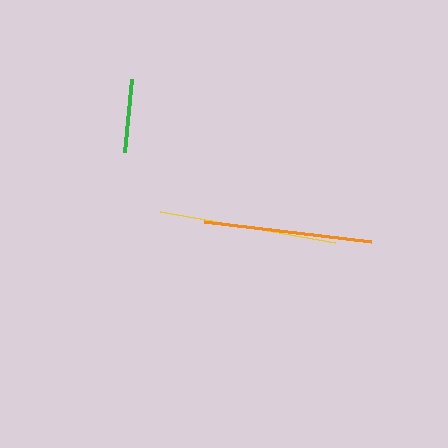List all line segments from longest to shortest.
From longest to shortest: yellow, orange, green.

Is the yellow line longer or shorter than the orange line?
The yellow line is longer than the orange line.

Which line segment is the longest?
The yellow line is the longest at approximately 177 pixels.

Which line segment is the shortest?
The green line is the shortest at approximately 74 pixels.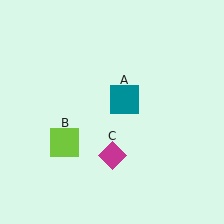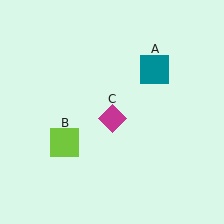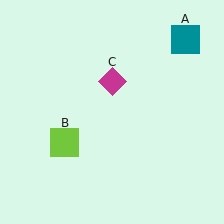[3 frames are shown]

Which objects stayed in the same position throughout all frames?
Lime square (object B) remained stationary.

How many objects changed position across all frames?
2 objects changed position: teal square (object A), magenta diamond (object C).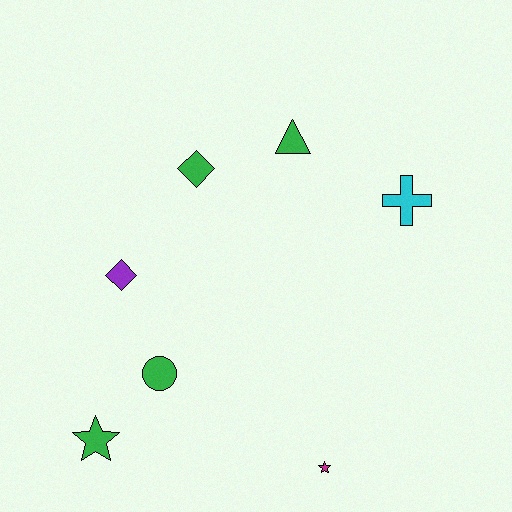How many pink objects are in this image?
There are no pink objects.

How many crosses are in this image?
There is 1 cross.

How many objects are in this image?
There are 7 objects.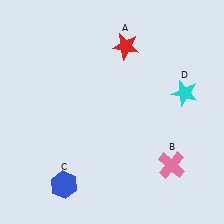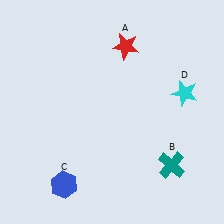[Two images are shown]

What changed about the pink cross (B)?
In Image 1, B is pink. In Image 2, it changed to teal.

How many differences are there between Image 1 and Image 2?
There is 1 difference between the two images.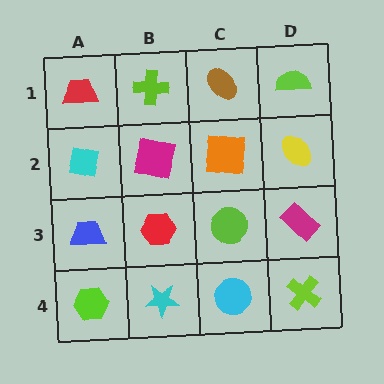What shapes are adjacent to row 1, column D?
A yellow ellipse (row 2, column D), a brown ellipse (row 1, column C).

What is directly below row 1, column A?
A cyan square.